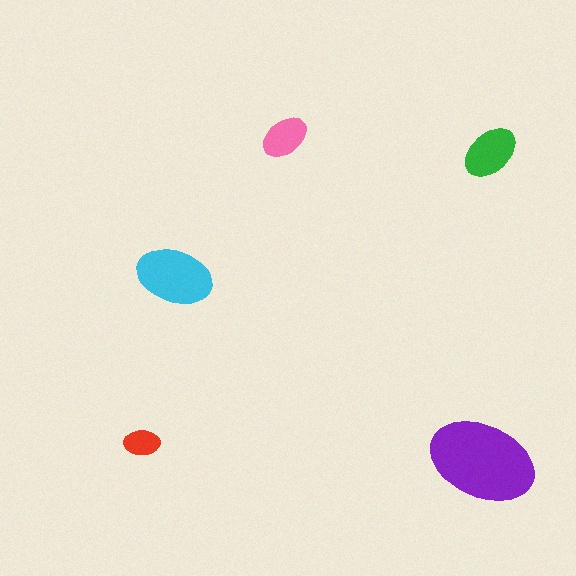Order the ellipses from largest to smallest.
the purple one, the cyan one, the green one, the pink one, the red one.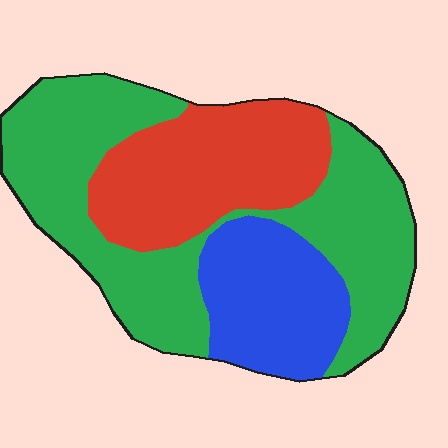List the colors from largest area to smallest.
From largest to smallest: green, red, blue.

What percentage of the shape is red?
Red covers roughly 30% of the shape.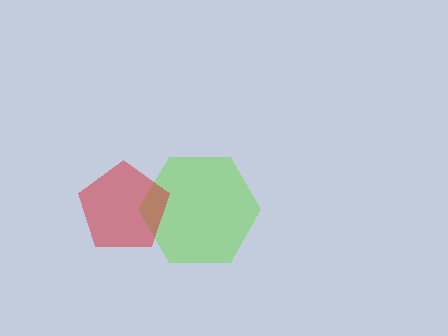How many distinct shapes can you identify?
There are 2 distinct shapes: a lime hexagon, a red pentagon.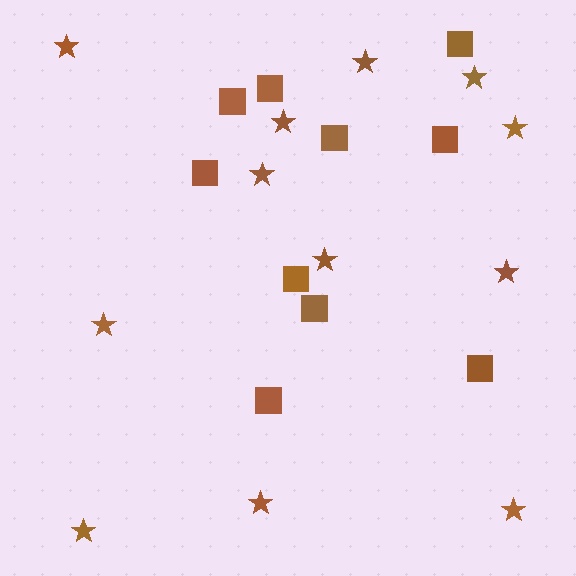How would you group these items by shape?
There are 2 groups: one group of stars (12) and one group of squares (10).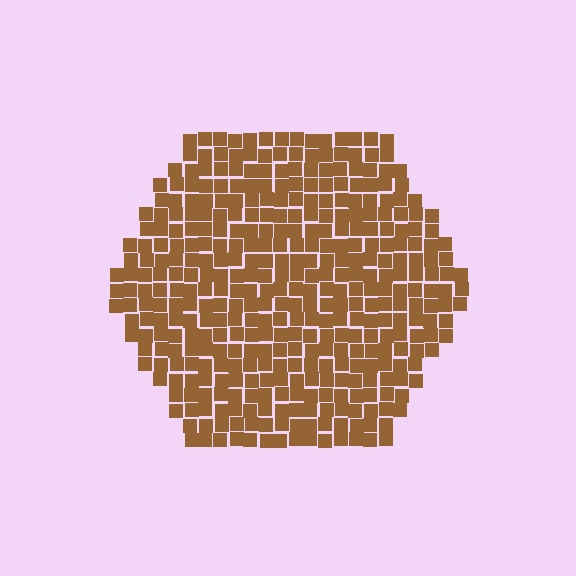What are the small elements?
The small elements are squares.